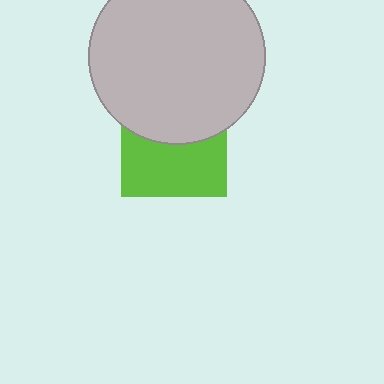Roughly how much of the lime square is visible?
About half of it is visible (roughly 55%).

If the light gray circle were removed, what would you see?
You would see the complete lime square.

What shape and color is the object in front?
The object in front is a light gray circle.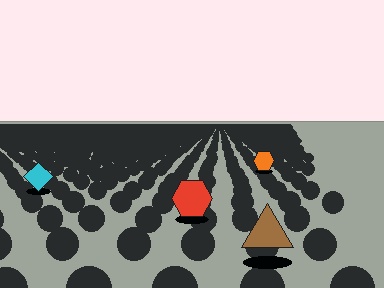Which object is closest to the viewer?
The brown triangle is closest. The texture marks near it are larger and more spread out.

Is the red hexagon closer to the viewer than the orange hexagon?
Yes. The red hexagon is closer — you can tell from the texture gradient: the ground texture is coarser near it.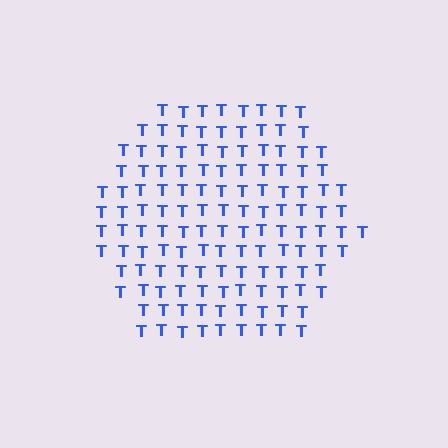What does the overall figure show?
The overall figure shows a hexagon.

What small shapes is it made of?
It is made of small letter T's.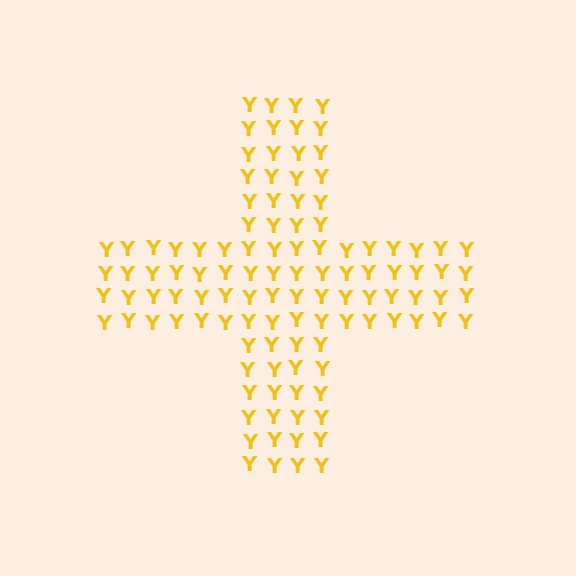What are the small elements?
The small elements are letter Y's.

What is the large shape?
The large shape is a cross.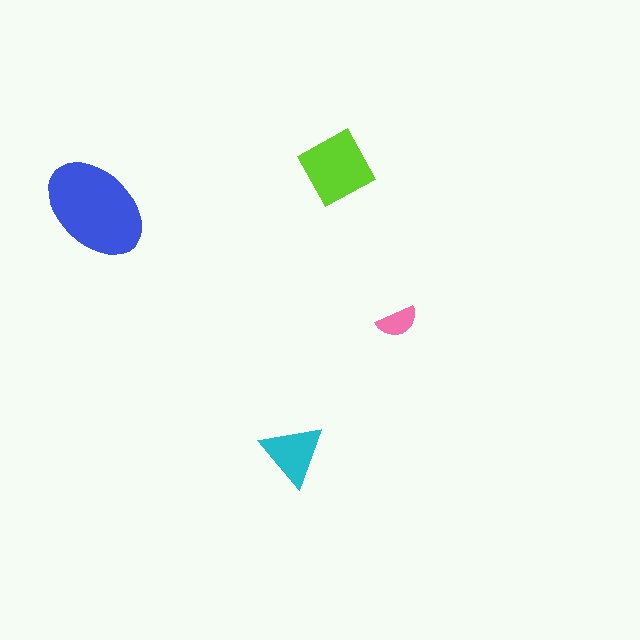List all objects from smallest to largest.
The pink semicircle, the cyan triangle, the lime diamond, the blue ellipse.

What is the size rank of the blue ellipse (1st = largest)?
1st.